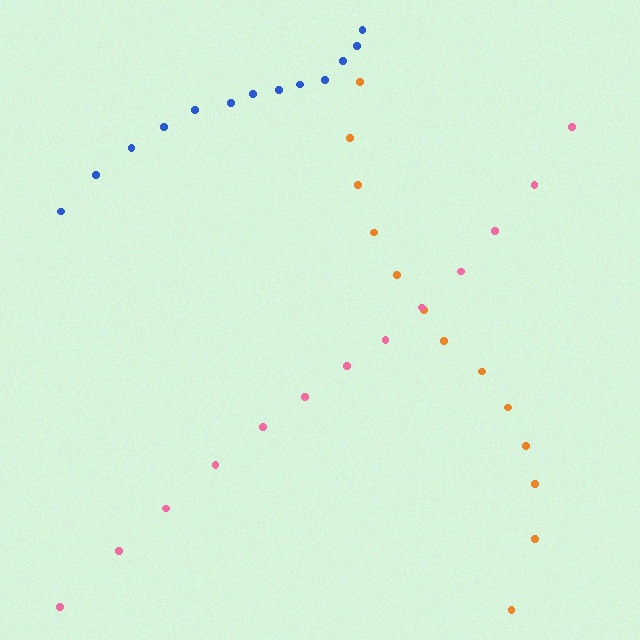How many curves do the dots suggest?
There are 3 distinct paths.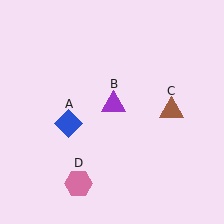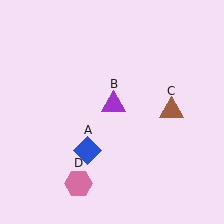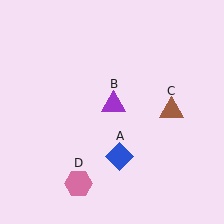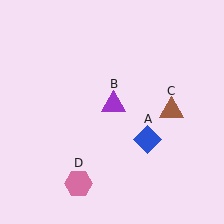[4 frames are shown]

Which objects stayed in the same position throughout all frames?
Purple triangle (object B) and brown triangle (object C) and pink hexagon (object D) remained stationary.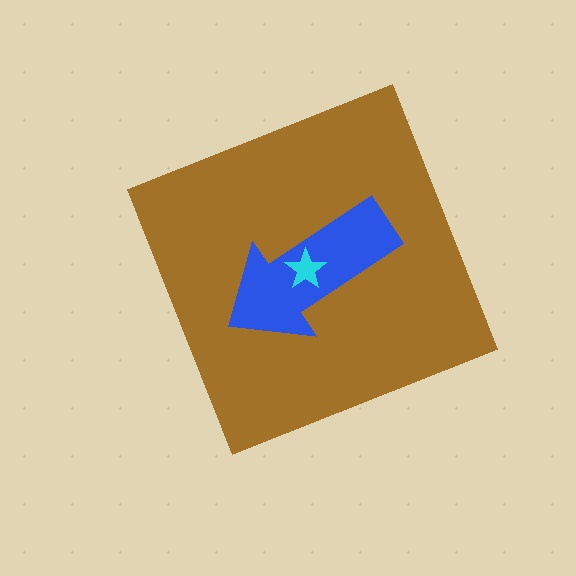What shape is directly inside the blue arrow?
The cyan star.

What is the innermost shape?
The cyan star.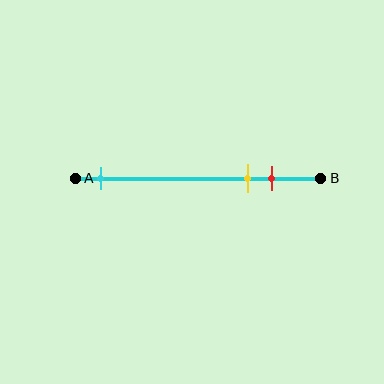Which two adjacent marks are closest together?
The yellow and red marks are the closest adjacent pair.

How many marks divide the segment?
There are 3 marks dividing the segment.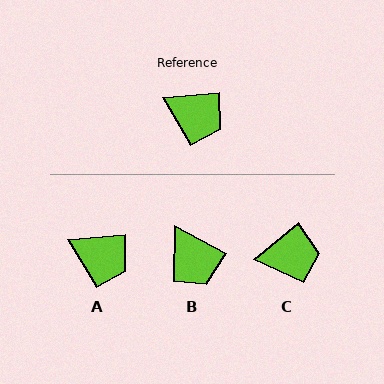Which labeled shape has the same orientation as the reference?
A.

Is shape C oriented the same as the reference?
No, it is off by about 34 degrees.